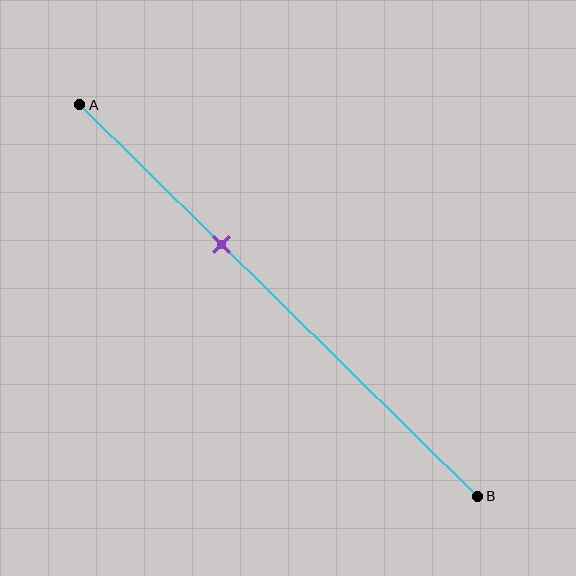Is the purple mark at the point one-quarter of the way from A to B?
No, the mark is at about 35% from A, not at the 25% one-quarter point.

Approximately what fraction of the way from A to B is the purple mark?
The purple mark is approximately 35% of the way from A to B.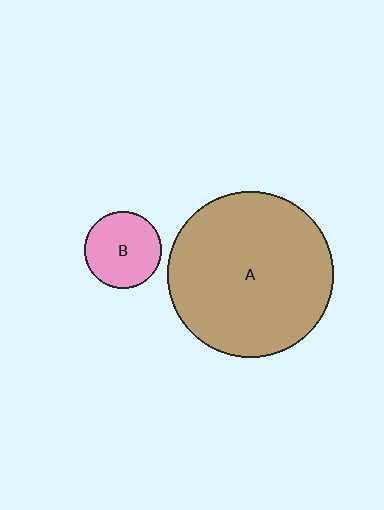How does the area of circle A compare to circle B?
Approximately 4.7 times.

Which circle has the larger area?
Circle A (brown).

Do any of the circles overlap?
No, none of the circles overlap.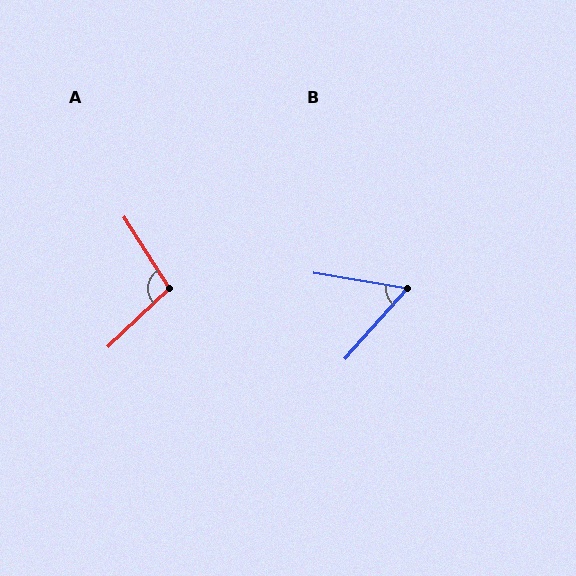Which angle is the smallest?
B, at approximately 58 degrees.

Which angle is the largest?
A, at approximately 101 degrees.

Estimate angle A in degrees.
Approximately 101 degrees.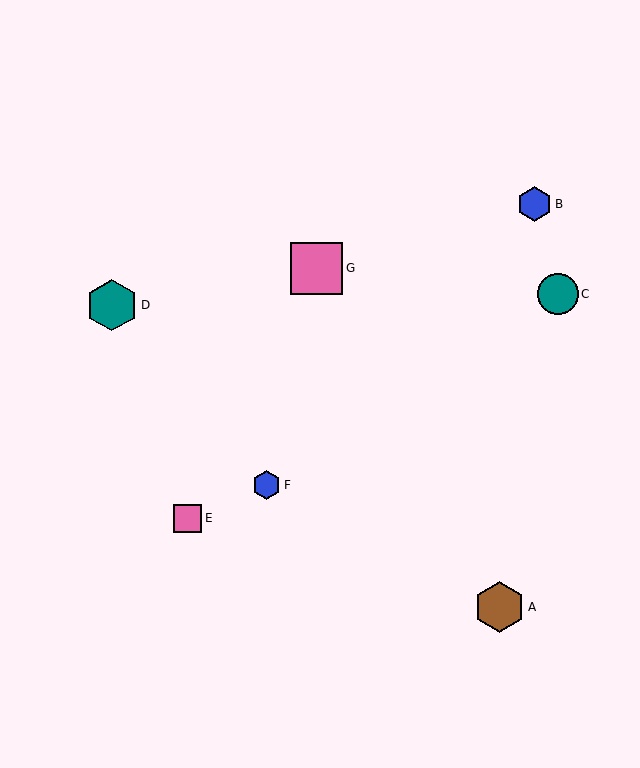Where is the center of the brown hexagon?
The center of the brown hexagon is at (500, 607).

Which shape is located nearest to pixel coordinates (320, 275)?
The pink square (labeled G) at (317, 268) is nearest to that location.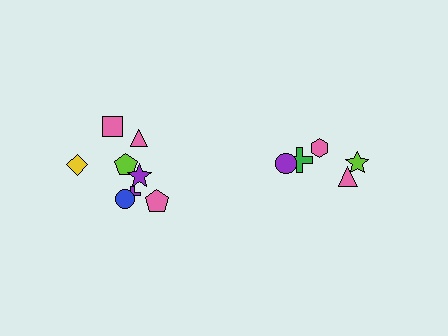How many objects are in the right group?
There are 5 objects.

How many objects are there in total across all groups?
There are 13 objects.